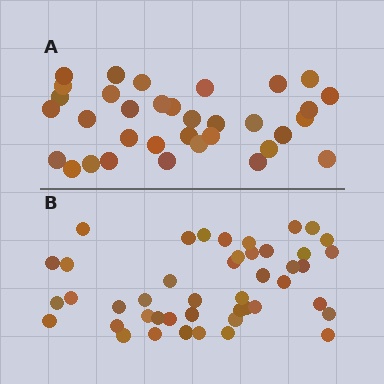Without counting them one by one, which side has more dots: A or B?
Region B (the bottom region) has more dots.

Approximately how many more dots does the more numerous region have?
Region B has roughly 12 or so more dots than region A.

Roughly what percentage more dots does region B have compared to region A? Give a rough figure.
About 30% more.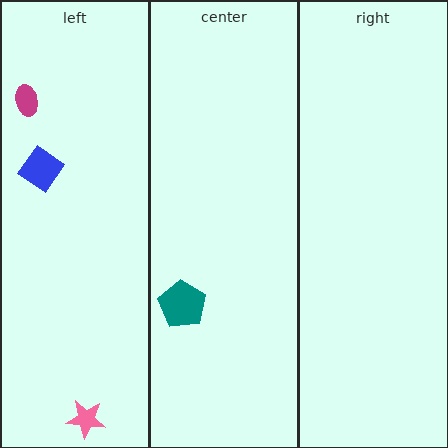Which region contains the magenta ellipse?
The left region.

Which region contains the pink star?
The left region.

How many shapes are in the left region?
3.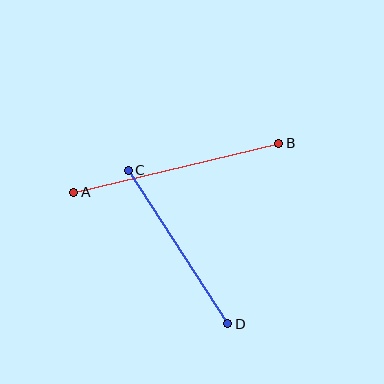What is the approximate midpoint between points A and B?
The midpoint is at approximately (176, 168) pixels.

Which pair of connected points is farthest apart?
Points A and B are farthest apart.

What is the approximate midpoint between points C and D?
The midpoint is at approximately (178, 247) pixels.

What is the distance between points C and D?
The distance is approximately 183 pixels.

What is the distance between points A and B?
The distance is approximately 211 pixels.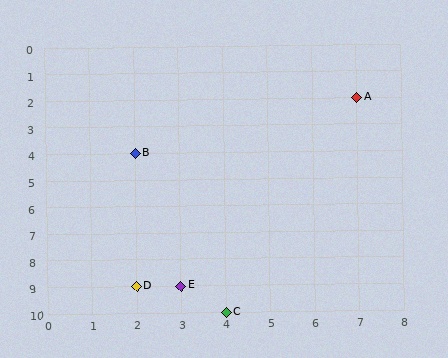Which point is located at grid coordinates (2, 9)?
Point D is at (2, 9).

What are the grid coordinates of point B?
Point B is at grid coordinates (2, 4).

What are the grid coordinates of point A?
Point A is at grid coordinates (7, 2).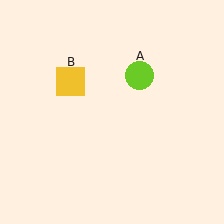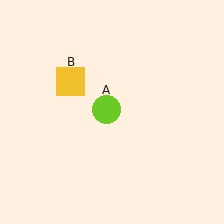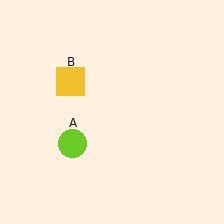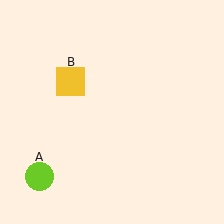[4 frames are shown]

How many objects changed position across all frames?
1 object changed position: lime circle (object A).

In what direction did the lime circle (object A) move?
The lime circle (object A) moved down and to the left.